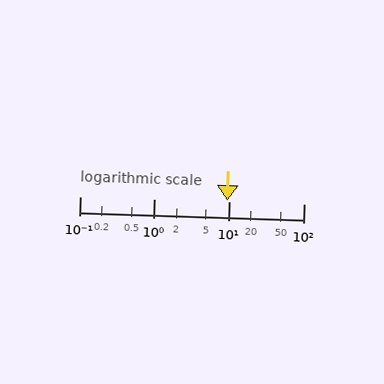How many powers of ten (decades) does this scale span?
The scale spans 3 decades, from 0.1 to 100.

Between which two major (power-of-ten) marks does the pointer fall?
The pointer is between 1 and 10.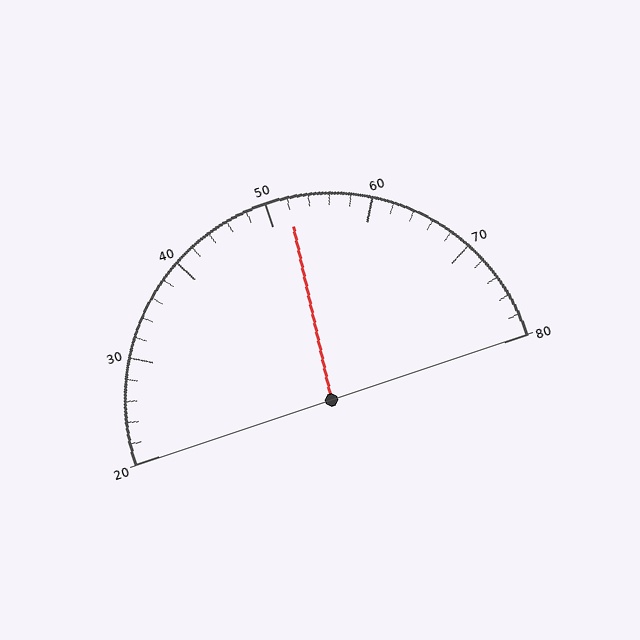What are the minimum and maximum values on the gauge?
The gauge ranges from 20 to 80.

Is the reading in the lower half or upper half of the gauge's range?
The reading is in the upper half of the range (20 to 80).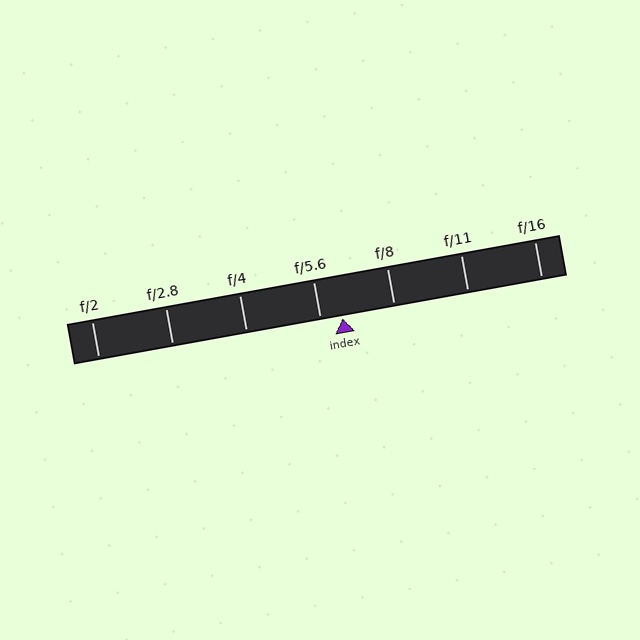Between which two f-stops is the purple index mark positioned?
The index mark is between f/5.6 and f/8.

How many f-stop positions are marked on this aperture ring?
There are 7 f-stop positions marked.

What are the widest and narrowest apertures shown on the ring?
The widest aperture shown is f/2 and the narrowest is f/16.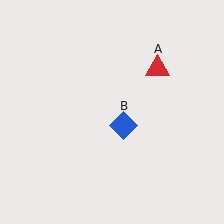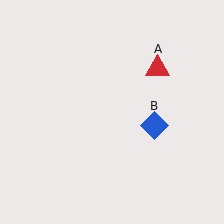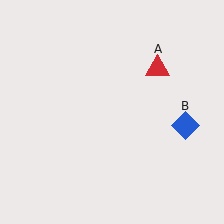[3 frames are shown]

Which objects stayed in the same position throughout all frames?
Red triangle (object A) remained stationary.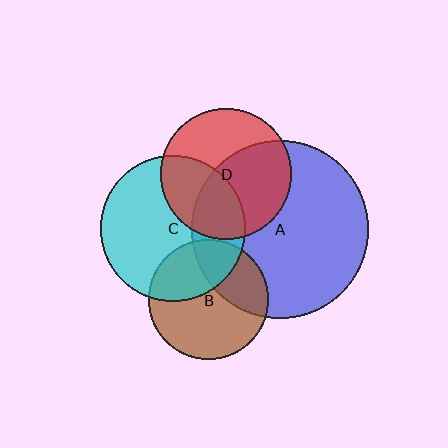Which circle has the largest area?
Circle A (blue).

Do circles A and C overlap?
Yes.